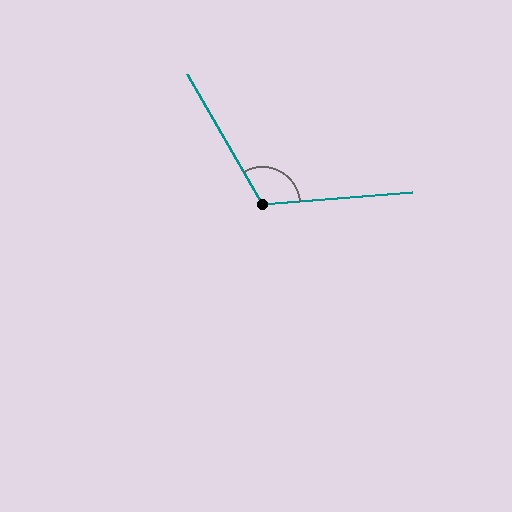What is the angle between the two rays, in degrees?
Approximately 115 degrees.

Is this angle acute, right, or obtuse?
It is obtuse.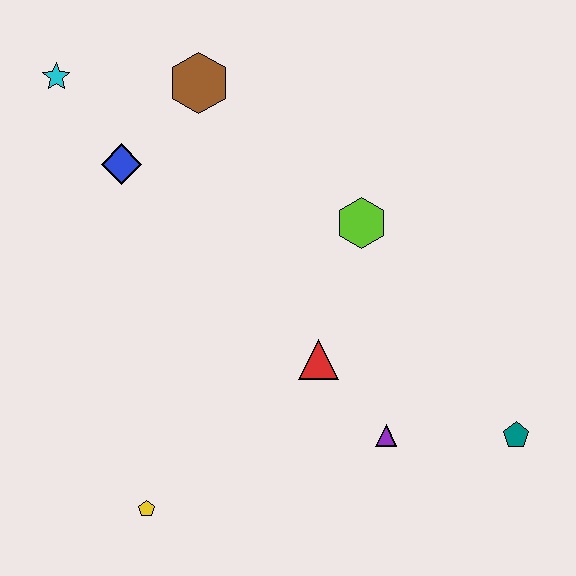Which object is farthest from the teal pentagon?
The cyan star is farthest from the teal pentagon.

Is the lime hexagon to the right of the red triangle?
Yes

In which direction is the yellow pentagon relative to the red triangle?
The yellow pentagon is to the left of the red triangle.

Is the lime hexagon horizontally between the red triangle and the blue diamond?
No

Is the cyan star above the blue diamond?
Yes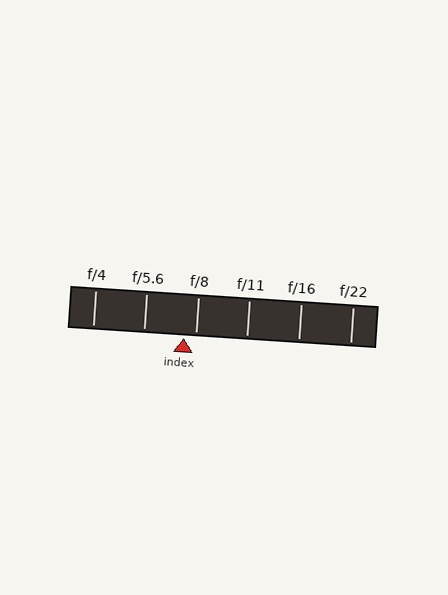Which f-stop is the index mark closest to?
The index mark is closest to f/8.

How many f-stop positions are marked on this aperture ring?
There are 6 f-stop positions marked.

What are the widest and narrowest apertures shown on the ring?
The widest aperture shown is f/4 and the narrowest is f/22.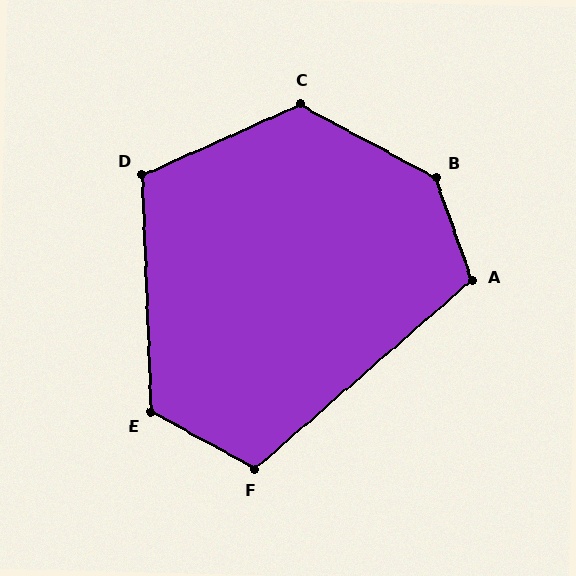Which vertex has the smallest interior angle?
F, at approximately 110 degrees.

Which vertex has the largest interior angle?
B, at approximately 138 degrees.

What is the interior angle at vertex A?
Approximately 111 degrees (obtuse).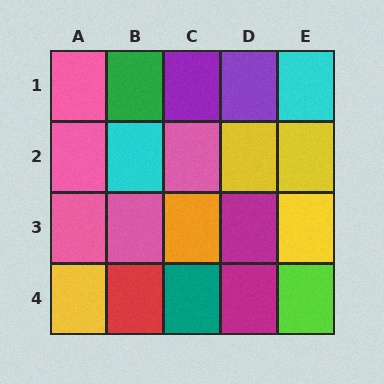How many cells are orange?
1 cell is orange.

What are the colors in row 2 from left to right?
Pink, cyan, pink, yellow, yellow.